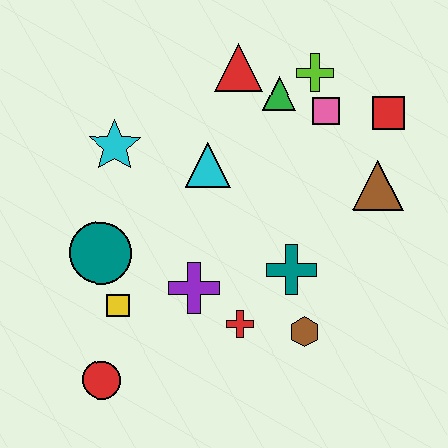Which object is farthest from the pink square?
The red circle is farthest from the pink square.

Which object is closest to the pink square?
The lime cross is closest to the pink square.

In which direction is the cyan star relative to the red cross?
The cyan star is above the red cross.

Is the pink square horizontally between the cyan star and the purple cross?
No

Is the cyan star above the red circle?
Yes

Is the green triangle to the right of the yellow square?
Yes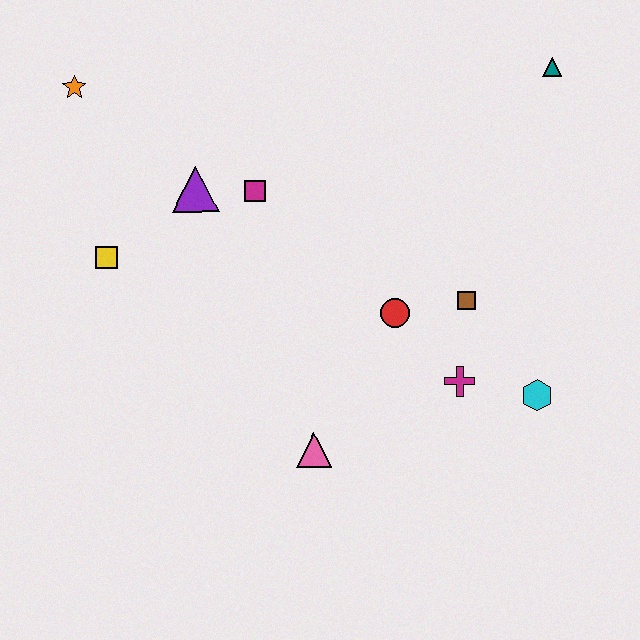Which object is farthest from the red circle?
The orange star is farthest from the red circle.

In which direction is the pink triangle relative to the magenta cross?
The pink triangle is to the left of the magenta cross.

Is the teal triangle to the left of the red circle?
No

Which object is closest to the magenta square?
The purple triangle is closest to the magenta square.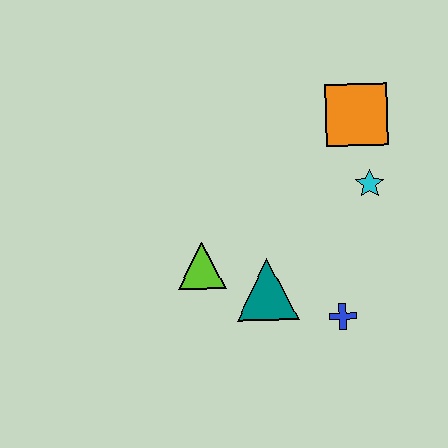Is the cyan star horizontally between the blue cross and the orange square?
No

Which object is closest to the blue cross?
The teal triangle is closest to the blue cross.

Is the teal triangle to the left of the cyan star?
Yes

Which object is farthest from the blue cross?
The orange square is farthest from the blue cross.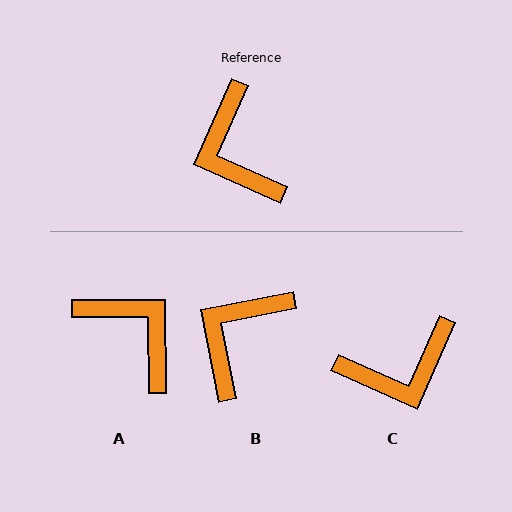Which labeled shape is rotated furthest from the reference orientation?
A, about 156 degrees away.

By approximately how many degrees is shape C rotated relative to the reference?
Approximately 90 degrees counter-clockwise.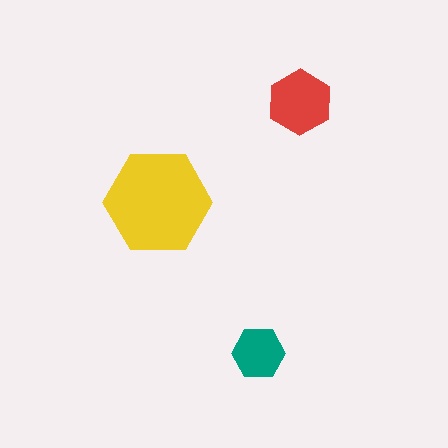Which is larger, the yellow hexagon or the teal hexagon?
The yellow one.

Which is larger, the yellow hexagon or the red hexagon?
The yellow one.